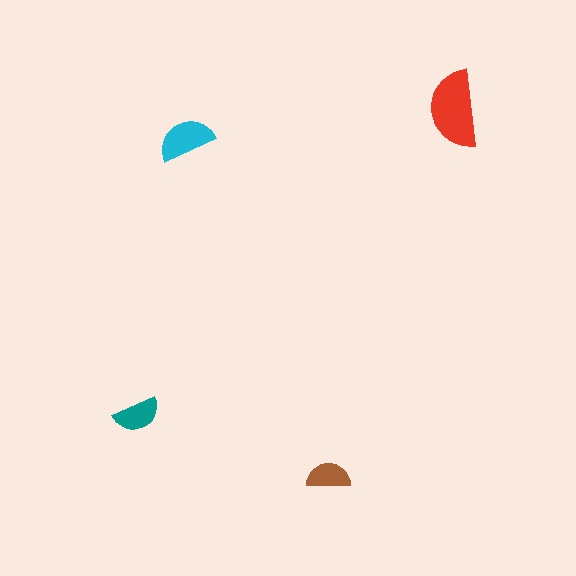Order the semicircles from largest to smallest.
the red one, the cyan one, the teal one, the brown one.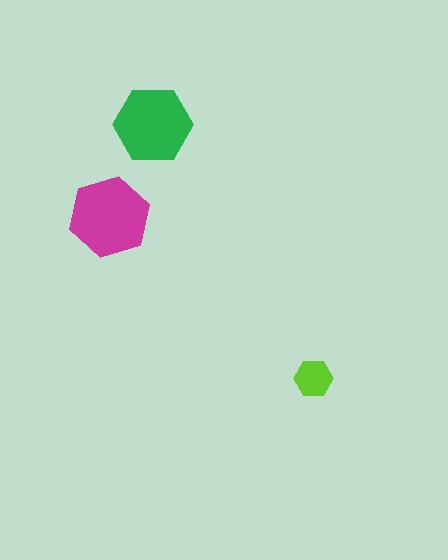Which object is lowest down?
The lime hexagon is bottommost.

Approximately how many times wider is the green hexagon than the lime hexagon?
About 2 times wider.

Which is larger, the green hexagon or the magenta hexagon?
The magenta one.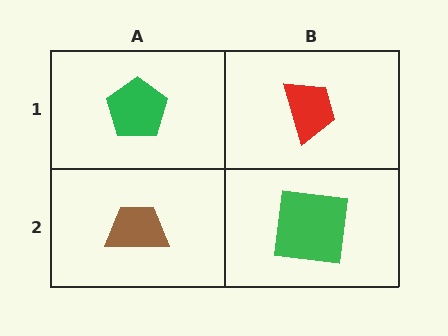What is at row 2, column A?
A brown trapezoid.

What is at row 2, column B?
A green square.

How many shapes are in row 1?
2 shapes.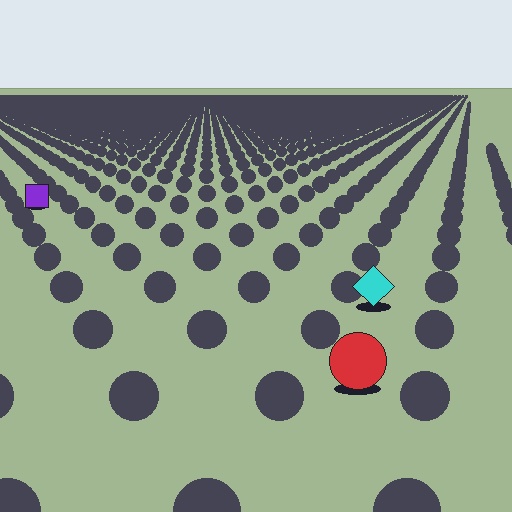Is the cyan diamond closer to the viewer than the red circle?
No. The red circle is closer — you can tell from the texture gradient: the ground texture is coarser near it.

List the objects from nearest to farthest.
From nearest to farthest: the red circle, the cyan diamond, the purple square.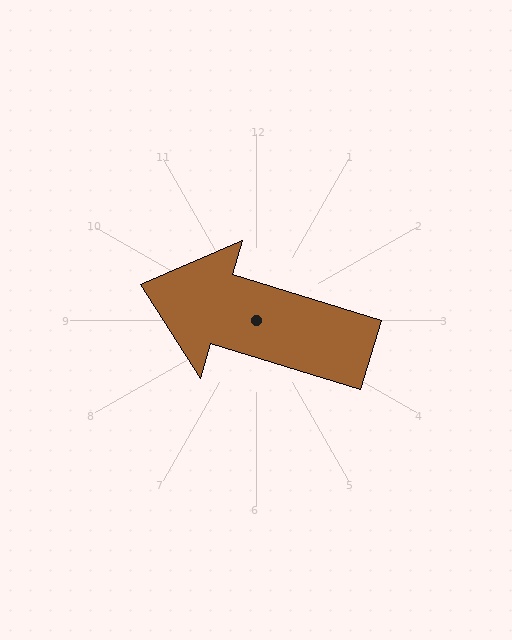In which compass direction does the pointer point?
West.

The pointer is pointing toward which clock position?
Roughly 10 o'clock.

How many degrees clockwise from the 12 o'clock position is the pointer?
Approximately 287 degrees.